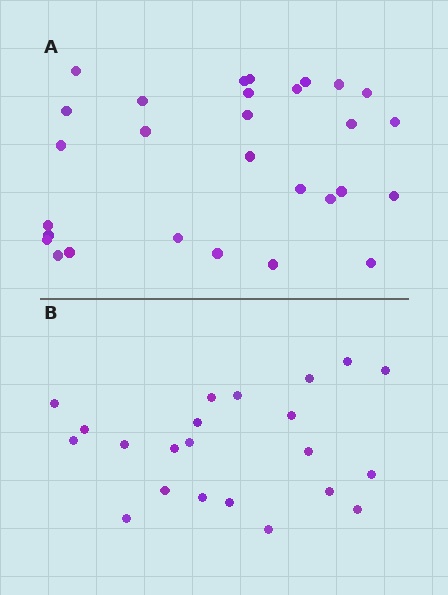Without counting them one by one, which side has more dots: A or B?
Region A (the top region) has more dots.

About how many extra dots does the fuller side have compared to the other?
Region A has roughly 8 or so more dots than region B.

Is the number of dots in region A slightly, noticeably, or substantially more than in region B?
Region A has noticeably more, but not dramatically so. The ratio is roughly 1.3 to 1.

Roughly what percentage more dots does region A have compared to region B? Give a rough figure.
About 30% more.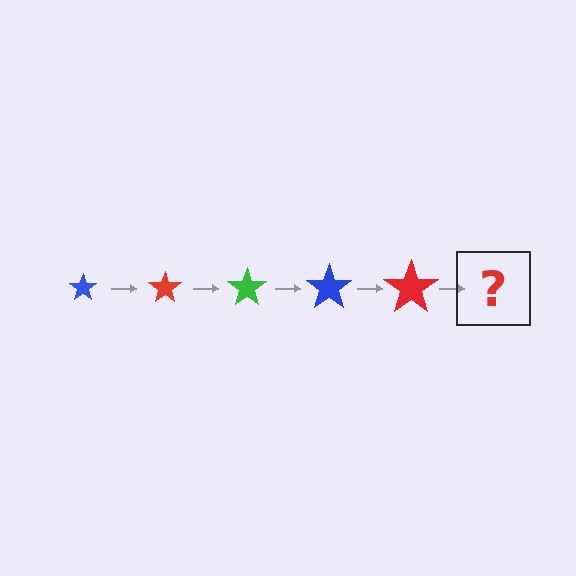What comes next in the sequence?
The next element should be a green star, larger than the previous one.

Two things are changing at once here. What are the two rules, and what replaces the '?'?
The two rules are that the star grows larger each step and the color cycles through blue, red, and green. The '?' should be a green star, larger than the previous one.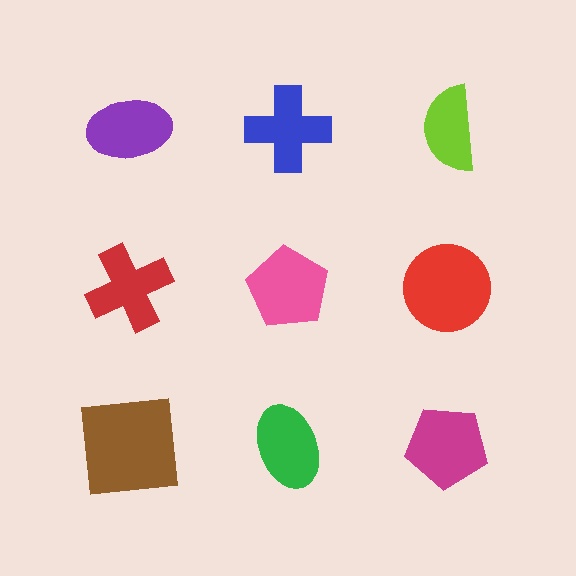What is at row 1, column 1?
A purple ellipse.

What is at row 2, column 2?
A pink pentagon.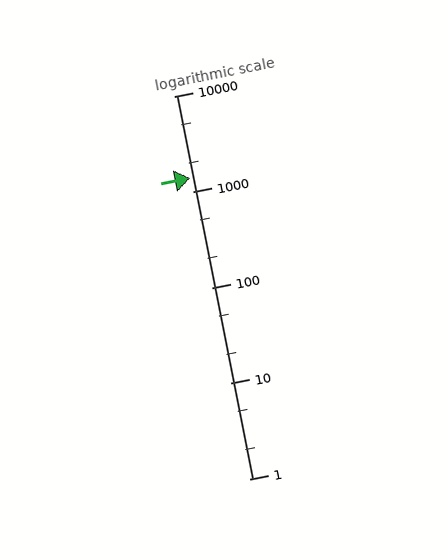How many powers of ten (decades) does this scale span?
The scale spans 4 decades, from 1 to 10000.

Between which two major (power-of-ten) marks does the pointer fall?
The pointer is between 1000 and 10000.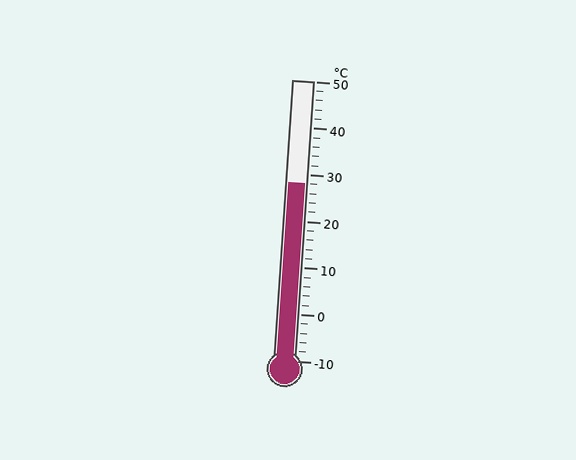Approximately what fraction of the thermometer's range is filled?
The thermometer is filled to approximately 65% of its range.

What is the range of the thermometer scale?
The thermometer scale ranges from -10°C to 50°C.